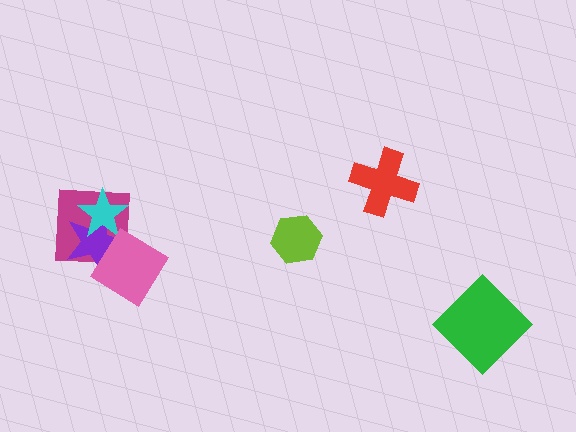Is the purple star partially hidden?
Yes, it is partially covered by another shape.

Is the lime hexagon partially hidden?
No, no other shape covers it.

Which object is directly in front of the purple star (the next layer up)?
The cyan star is directly in front of the purple star.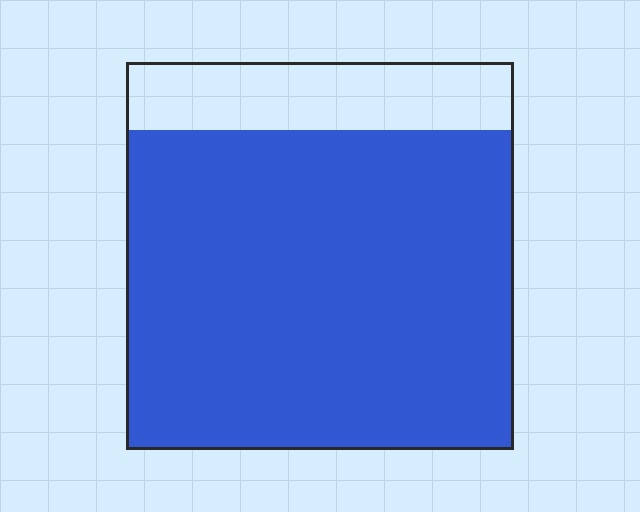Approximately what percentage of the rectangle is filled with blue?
Approximately 80%.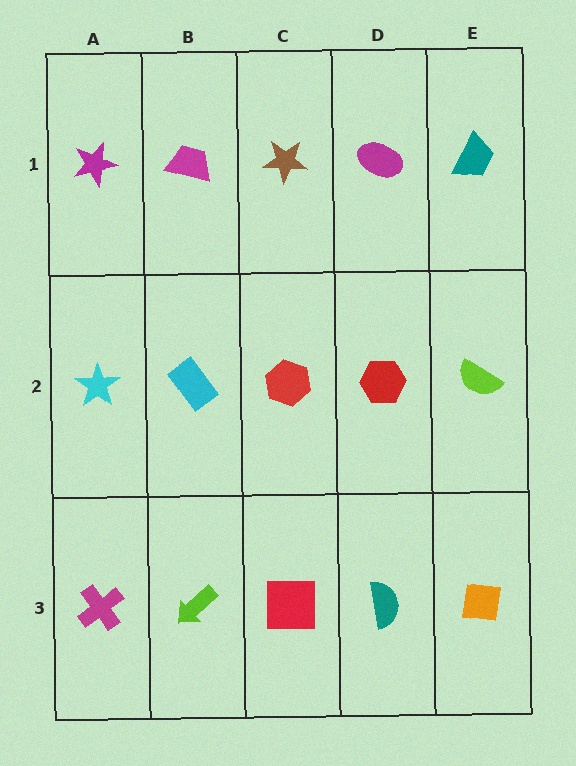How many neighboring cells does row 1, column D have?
3.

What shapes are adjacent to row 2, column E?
A teal trapezoid (row 1, column E), an orange square (row 3, column E), a red hexagon (row 2, column D).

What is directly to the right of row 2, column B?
A red hexagon.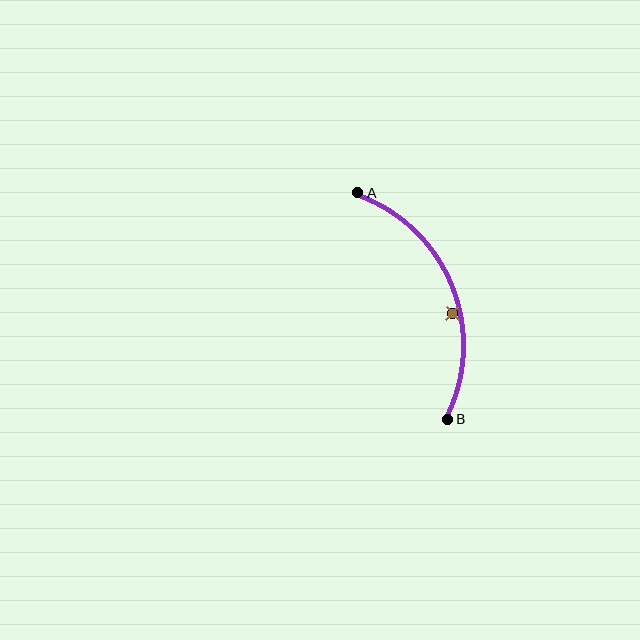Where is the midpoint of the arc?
The arc midpoint is the point on the curve farthest from the straight line joining A and B. It sits to the right of that line.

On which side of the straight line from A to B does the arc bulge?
The arc bulges to the right of the straight line connecting A and B.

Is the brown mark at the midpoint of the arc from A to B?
No — the brown mark does not lie on the arc at all. It sits slightly inside the curve.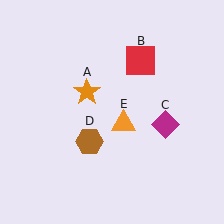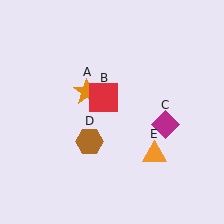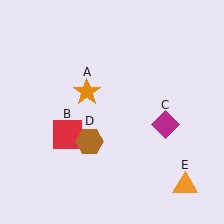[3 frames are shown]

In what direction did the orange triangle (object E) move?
The orange triangle (object E) moved down and to the right.